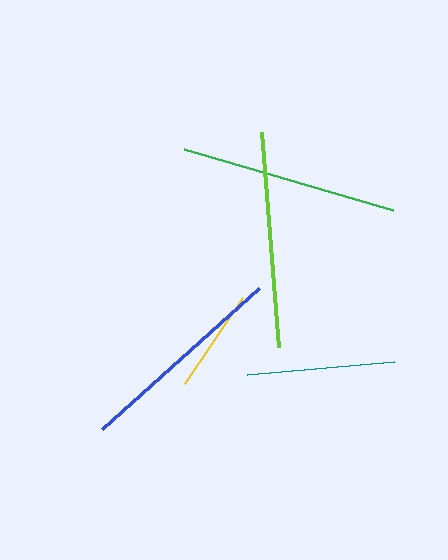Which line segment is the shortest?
The yellow line is the shortest at approximately 104 pixels.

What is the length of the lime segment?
The lime segment is approximately 215 pixels long.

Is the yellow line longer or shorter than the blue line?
The blue line is longer than the yellow line.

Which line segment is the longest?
The green line is the longest at approximately 217 pixels.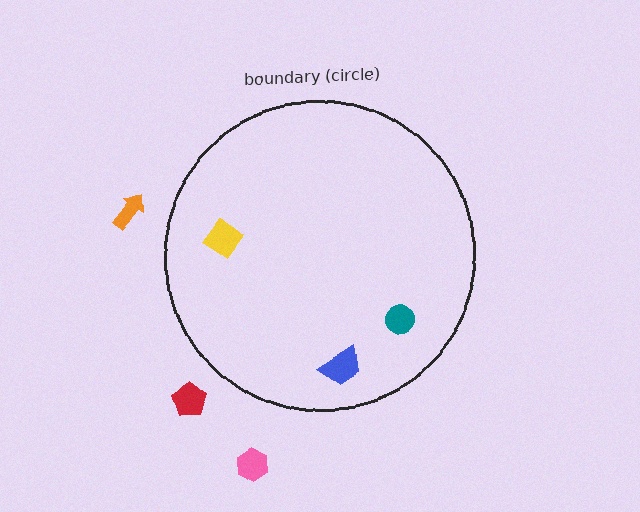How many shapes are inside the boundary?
3 inside, 3 outside.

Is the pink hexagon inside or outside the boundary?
Outside.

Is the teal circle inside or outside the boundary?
Inside.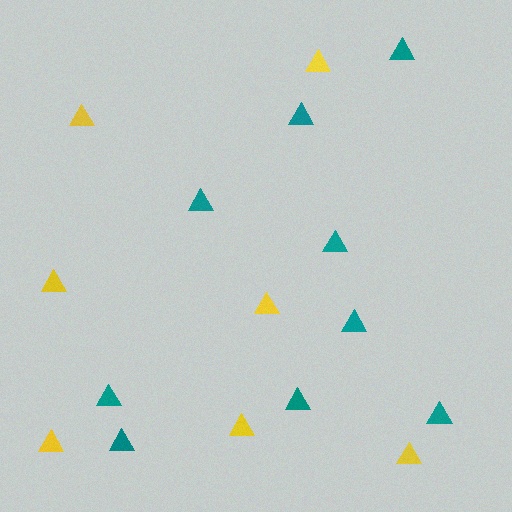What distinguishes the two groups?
There are 2 groups: one group of yellow triangles (7) and one group of teal triangles (9).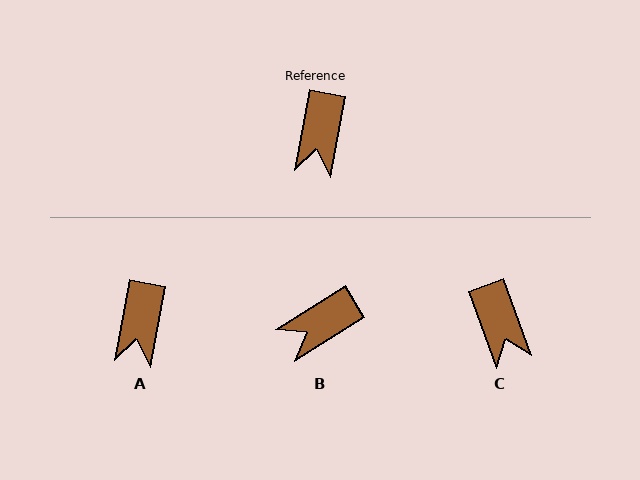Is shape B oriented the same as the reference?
No, it is off by about 47 degrees.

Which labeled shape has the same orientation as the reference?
A.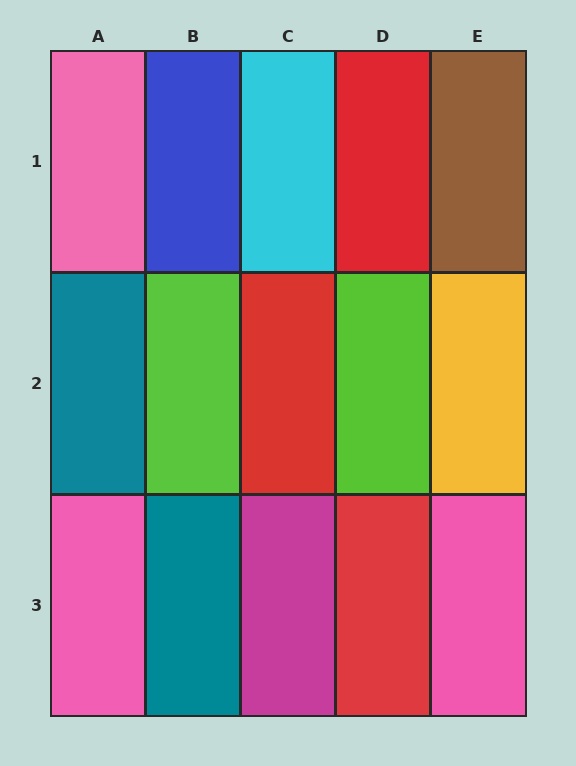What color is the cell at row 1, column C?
Cyan.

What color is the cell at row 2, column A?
Teal.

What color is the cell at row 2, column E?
Yellow.